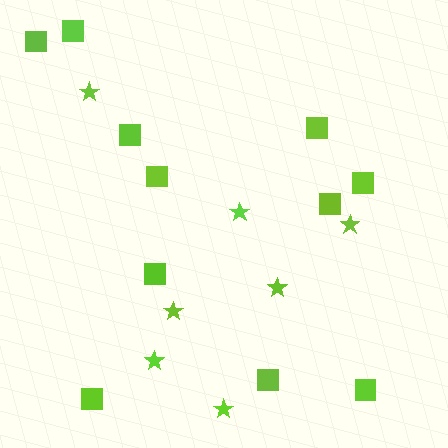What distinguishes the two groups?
There are 2 groups: one group of squares (11) and one group of stars (7).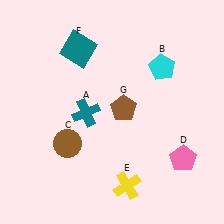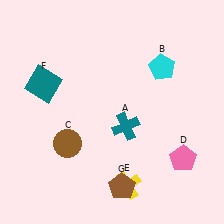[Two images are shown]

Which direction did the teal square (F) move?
The teal square (F) moved down.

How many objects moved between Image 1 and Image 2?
3 objects moved between the two images.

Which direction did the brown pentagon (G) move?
The brown pentagon (G) moved down.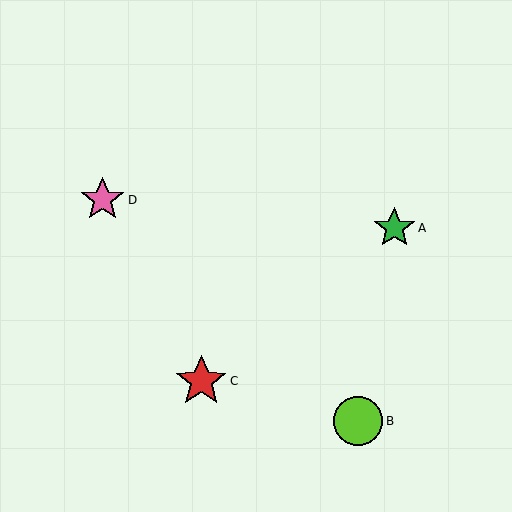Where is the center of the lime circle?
The center of the lime circle is at (358, 421).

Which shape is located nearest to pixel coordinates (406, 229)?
The green star (labeled A) at (394, 228) is nearest to that location.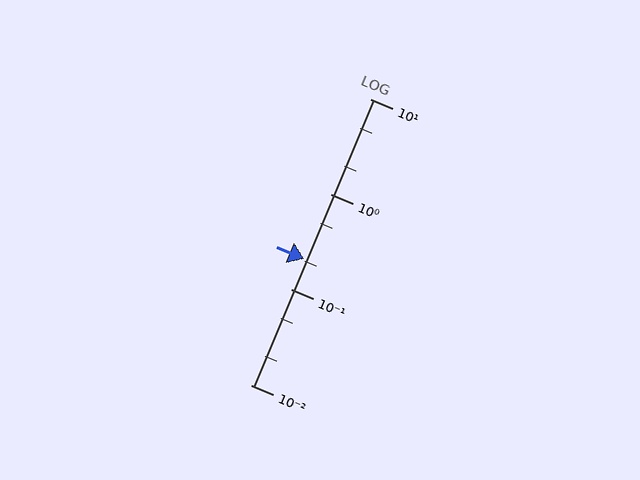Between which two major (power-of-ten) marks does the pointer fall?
The pointer is between 0.1 and 1.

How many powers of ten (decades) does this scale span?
The scale spans 3 decades, from 0.01 to 10.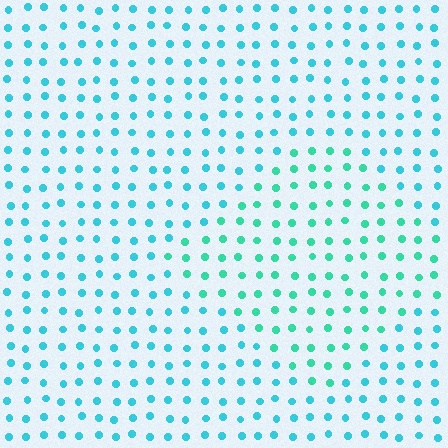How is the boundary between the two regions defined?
The boundary is defined purely by a slight shift in hue (about 26 degrees). Spacing, size, and orientation are identical on both sides.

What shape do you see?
I see a diamond.